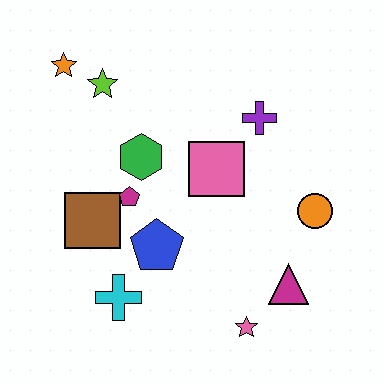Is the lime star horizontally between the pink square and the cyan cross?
No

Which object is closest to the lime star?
The orange star is closest to the lime star.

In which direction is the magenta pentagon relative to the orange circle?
The magenta pentagon is to the left of the orange circle.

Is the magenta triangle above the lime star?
No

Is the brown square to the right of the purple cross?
No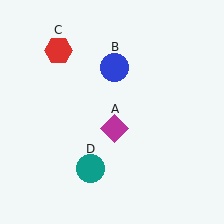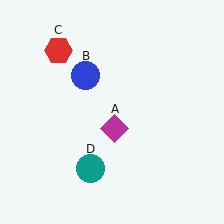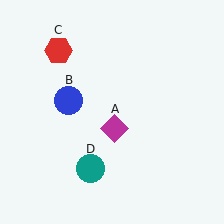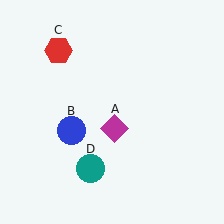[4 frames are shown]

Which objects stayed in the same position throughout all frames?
Magenta diamond (object A) and red hexagon (object C) and teal circle (object D) remained stationary.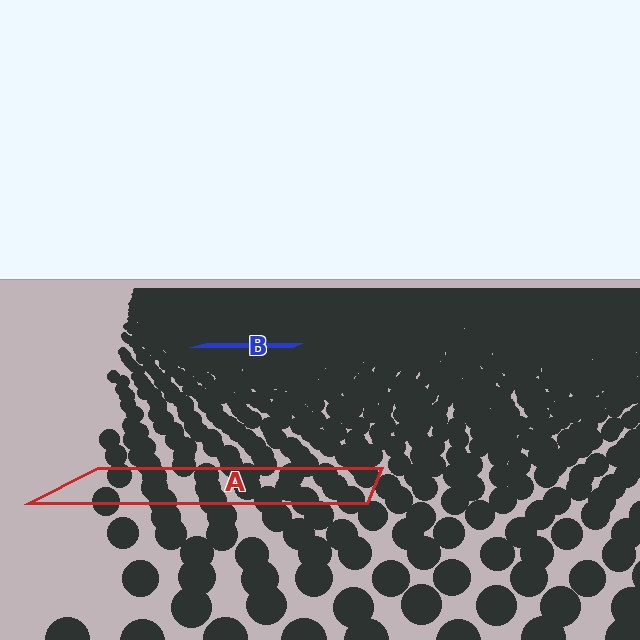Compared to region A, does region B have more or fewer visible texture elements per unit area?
Region B has more texture elements per unit area — they are packed more densely because it is farther away.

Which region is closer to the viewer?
Region A is closer. The texture elements there are larger and more spread out.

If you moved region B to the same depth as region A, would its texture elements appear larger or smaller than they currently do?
They would appear larger. At a closer depth, the same texture elements are projected at a bigger on-screen size.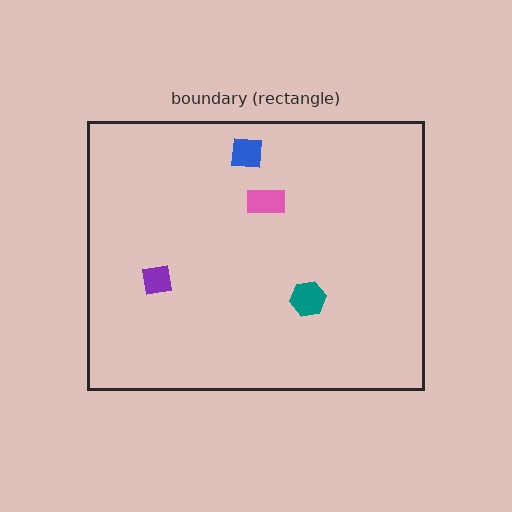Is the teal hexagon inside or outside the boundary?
Inside.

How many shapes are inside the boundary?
4 inside, 0 outside.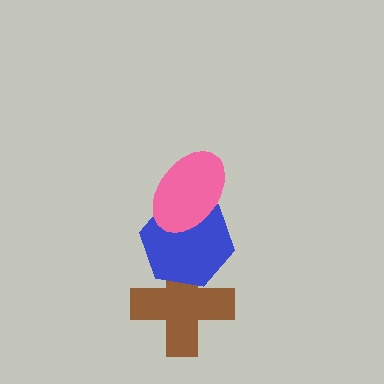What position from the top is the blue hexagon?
The blue hexagon is 2nd from the top.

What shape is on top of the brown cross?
The blue hexagon is on top of the brown cross.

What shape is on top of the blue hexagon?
The pink ellipse is on top of the blue hexagon.